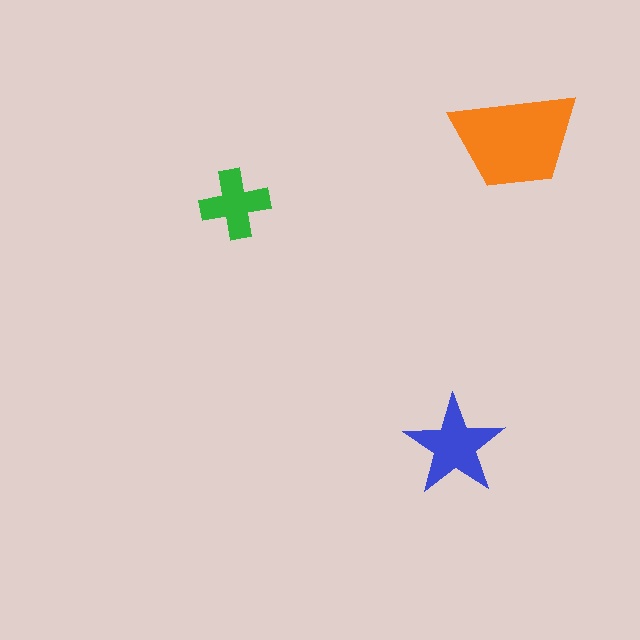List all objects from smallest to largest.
The green cross, the blue star, the orange trapezoid.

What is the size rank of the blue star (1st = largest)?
2nd.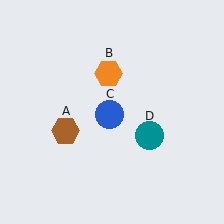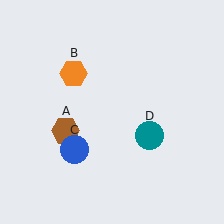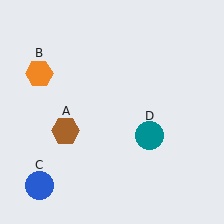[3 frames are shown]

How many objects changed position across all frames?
2 objects changed position: orange hexagon (object B), blue circle (object C).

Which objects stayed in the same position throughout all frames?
Brown hexagon (object A) and teal circle (object D) remained stationary.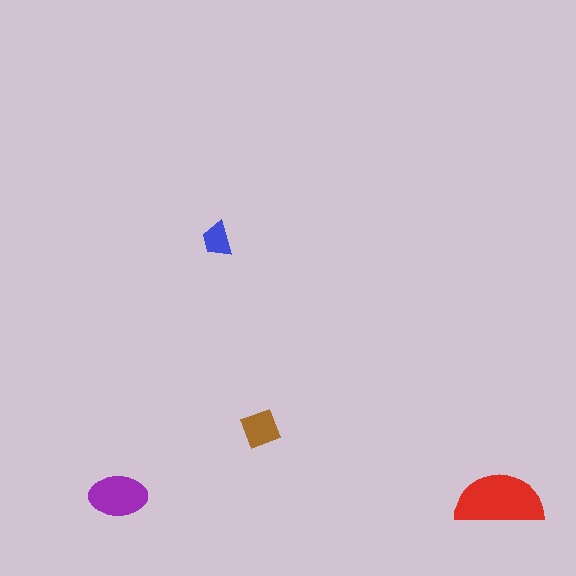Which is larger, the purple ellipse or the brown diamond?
The purple ellipse.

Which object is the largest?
The red semicircle.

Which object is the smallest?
The blue trapezoid.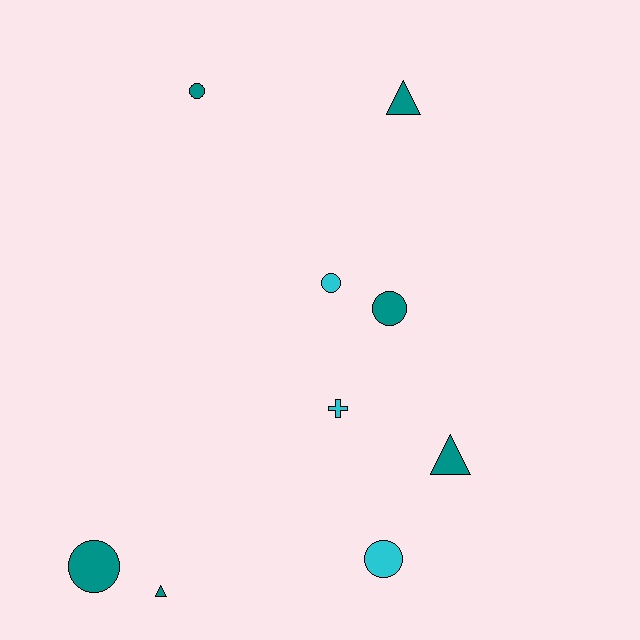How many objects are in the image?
There are 9 objects.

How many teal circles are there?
There are 3 teal circles.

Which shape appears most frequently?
Circle, with 5 objects.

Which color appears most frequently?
Teal, with 6 objects.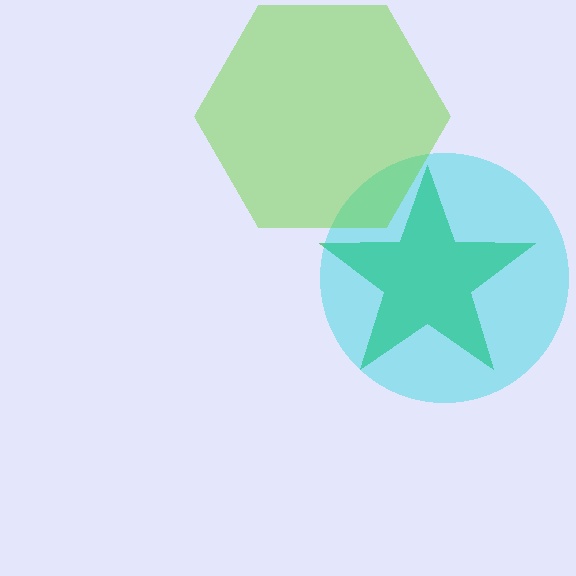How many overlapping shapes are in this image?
There are 3 overlapping shapes in the image.